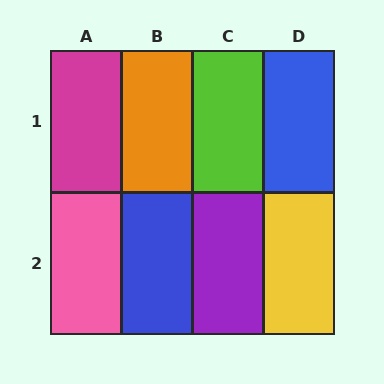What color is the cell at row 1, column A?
Magenta.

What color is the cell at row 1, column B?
Orange.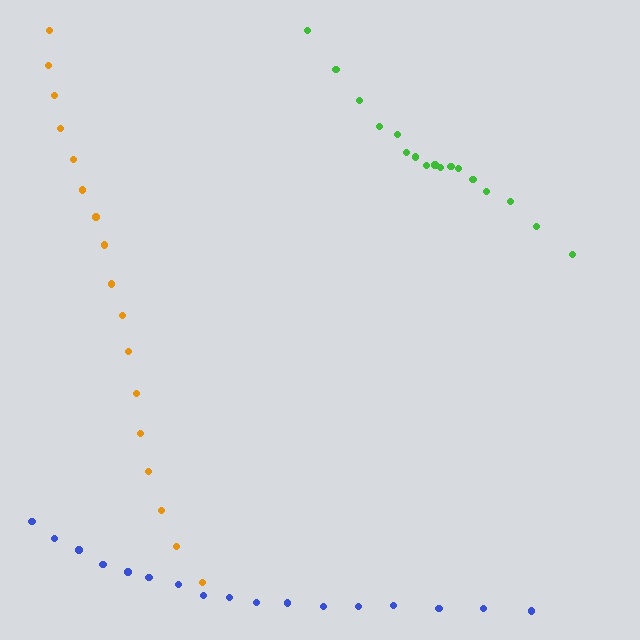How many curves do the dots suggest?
There are 3 distinct paths.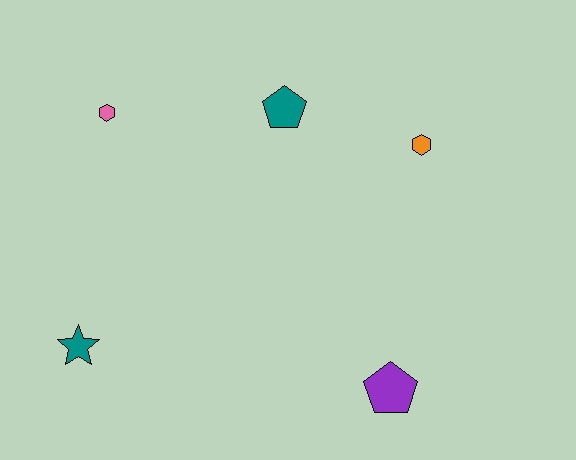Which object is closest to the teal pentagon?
The orange hexagon is closest to the teal pentagon.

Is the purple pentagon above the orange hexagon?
No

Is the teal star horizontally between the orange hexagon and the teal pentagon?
No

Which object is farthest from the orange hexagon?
The teal star is farthest from the orange hexagon.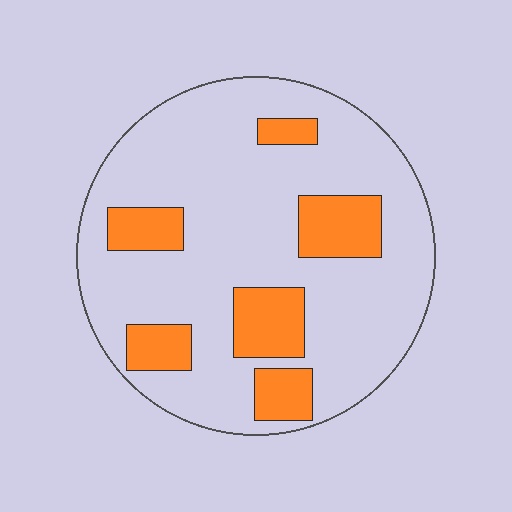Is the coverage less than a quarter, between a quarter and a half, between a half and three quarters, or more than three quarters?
Less than a quarter.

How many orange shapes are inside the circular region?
6.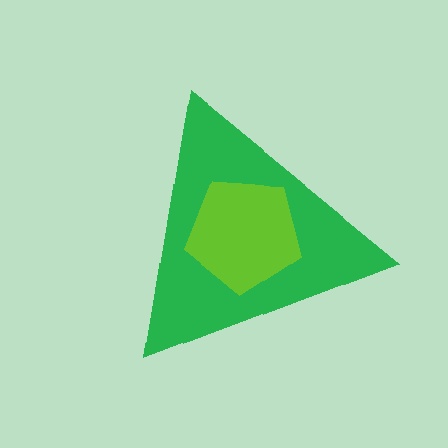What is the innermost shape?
The lime pentagon.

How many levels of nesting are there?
2.